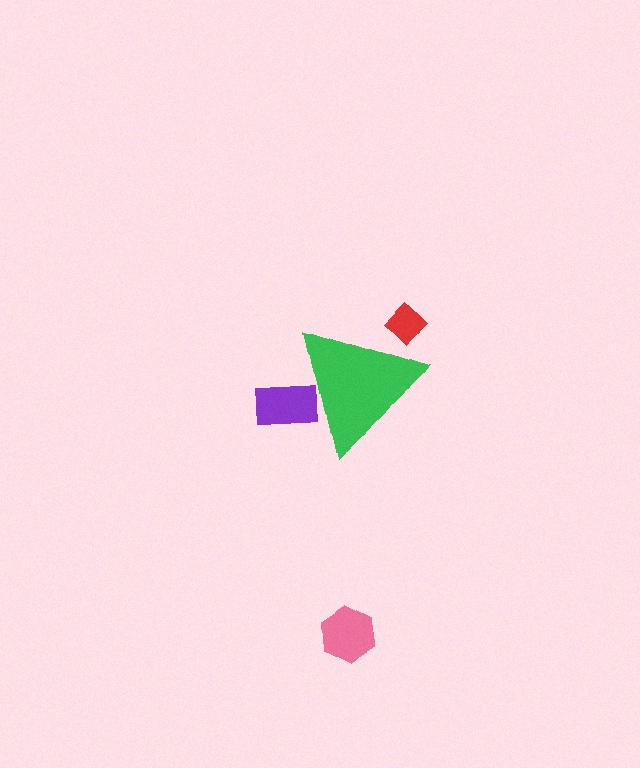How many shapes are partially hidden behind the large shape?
2 shapes are partially hidden.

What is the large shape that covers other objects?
A green triangle.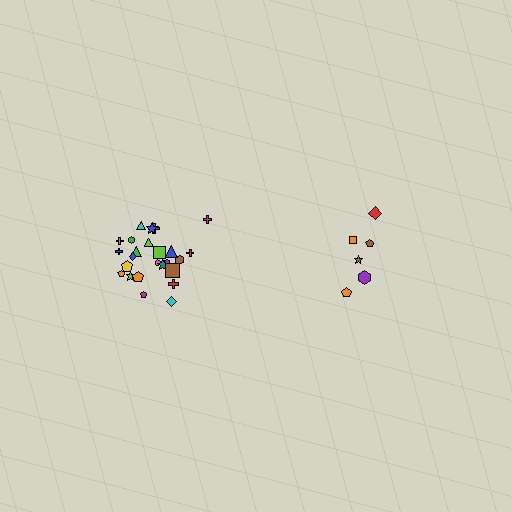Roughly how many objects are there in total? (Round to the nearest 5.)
Roughly 30 objects in total.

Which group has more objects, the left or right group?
The left group.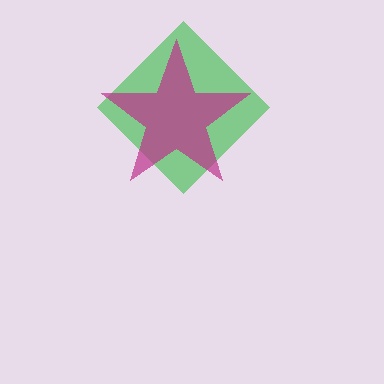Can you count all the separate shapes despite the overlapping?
Yes, there are 2 separate shapes.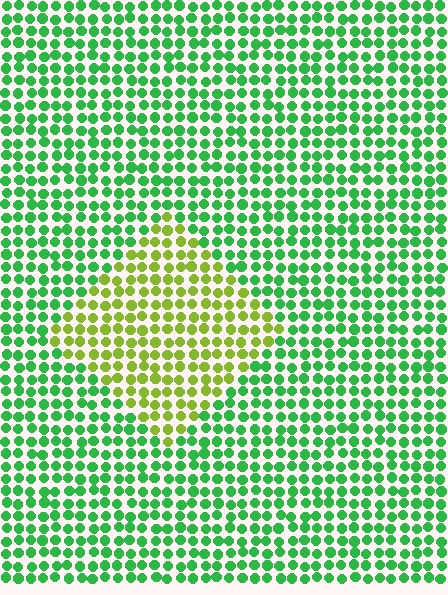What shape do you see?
I see a diamond.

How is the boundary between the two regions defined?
The boundary is defined purely by a slight shift in hue (about 49 degrees). Spacing, size, and orientation are identical on both sides.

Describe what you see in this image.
The image is filled with small green elements in a uniform arrangement. A diamond-shaped region is visible where the elements are tinted to a slightly different hue, forming a subtle color boundary.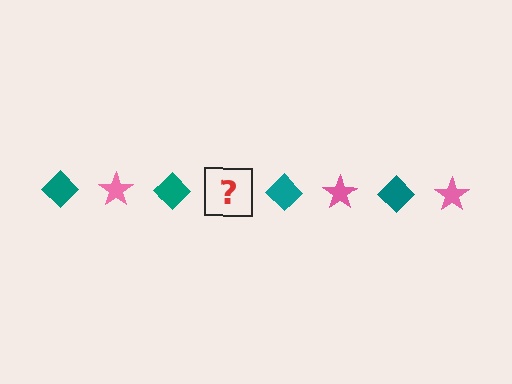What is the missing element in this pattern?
The missing element is a pink star.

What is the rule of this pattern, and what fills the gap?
The rule is that the pattern alternates between teal diamond and pink star. The gap should be filled with a pink star.